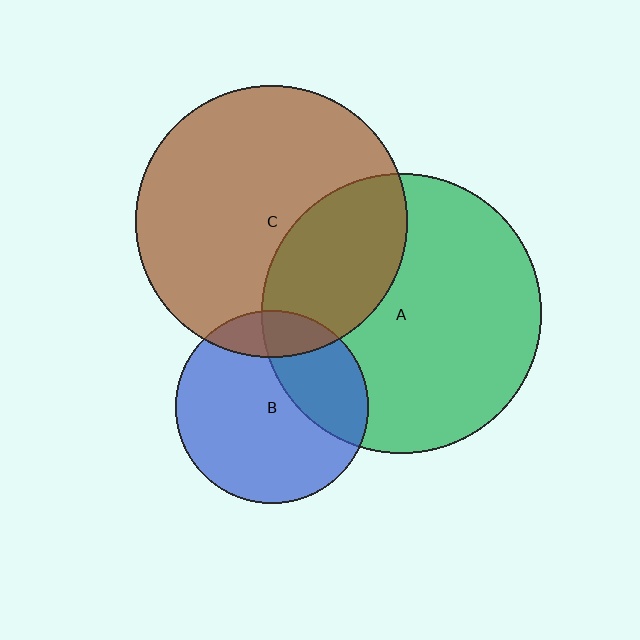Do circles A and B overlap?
Yes.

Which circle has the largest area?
Circle A (green).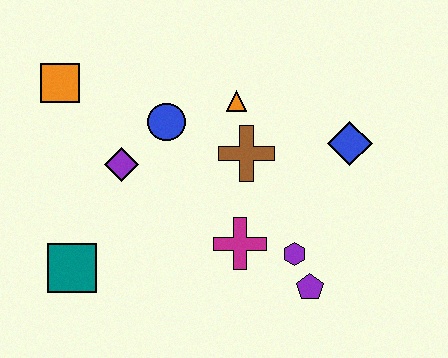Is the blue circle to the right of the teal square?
Yes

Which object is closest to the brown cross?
The orange triangle is closest to the brown cross.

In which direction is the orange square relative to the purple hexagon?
The orange square is to the left of the purple hexagon.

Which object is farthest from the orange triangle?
The teal square is farthest from the orange triangle.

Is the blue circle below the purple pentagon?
No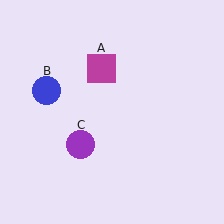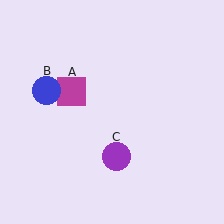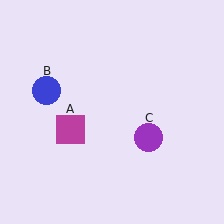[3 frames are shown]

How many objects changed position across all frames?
2 objects changed position: magenta square (object A), purple circle (object C).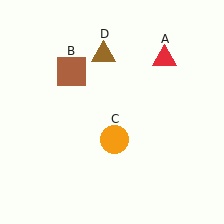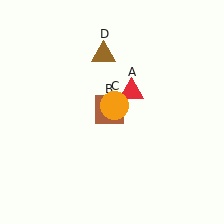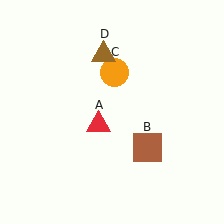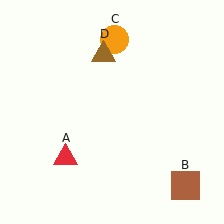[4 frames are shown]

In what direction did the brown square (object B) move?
The brown square (object B) moved down and to the right.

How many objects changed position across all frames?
3 objects changed position: red triangle (object A), brown square (object B), orange circle (object C).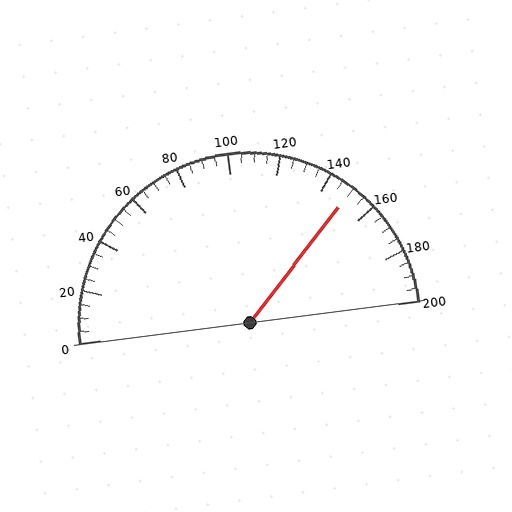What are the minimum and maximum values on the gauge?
The gauge ranges from 0 to 200.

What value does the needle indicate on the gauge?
The needle indicates approximately 150.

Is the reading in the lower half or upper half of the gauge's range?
The reading is in the upper half of the range (0 to 200).